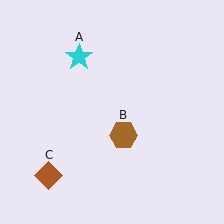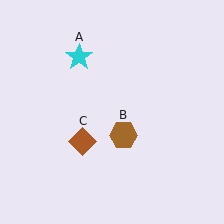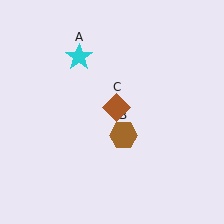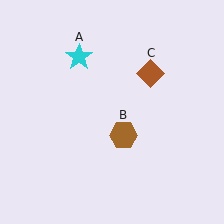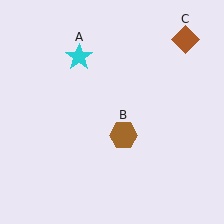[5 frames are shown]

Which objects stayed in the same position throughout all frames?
Cyan star (object A) and brown hexagon (object B) remained stationary.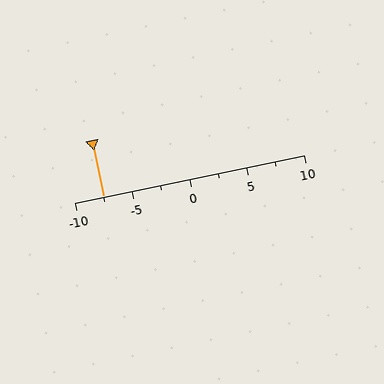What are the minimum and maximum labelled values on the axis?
The axis runs from -10 to 10.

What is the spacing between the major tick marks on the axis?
The major ticks are spaced 5 apart.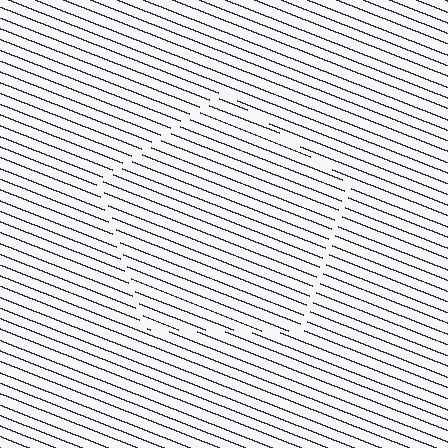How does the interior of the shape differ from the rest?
The interior of the shape contains the same grating, shifted by half a period — the contour is defined by the phase discontinuity where line-ends from the inner and outer gratings abut.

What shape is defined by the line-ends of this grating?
An illusory pentagon. The interior of the shape contains the same grating, shifted by half a period — the contour is defined by the phase discontinuity where line-ends from the inner and outer gratings abut.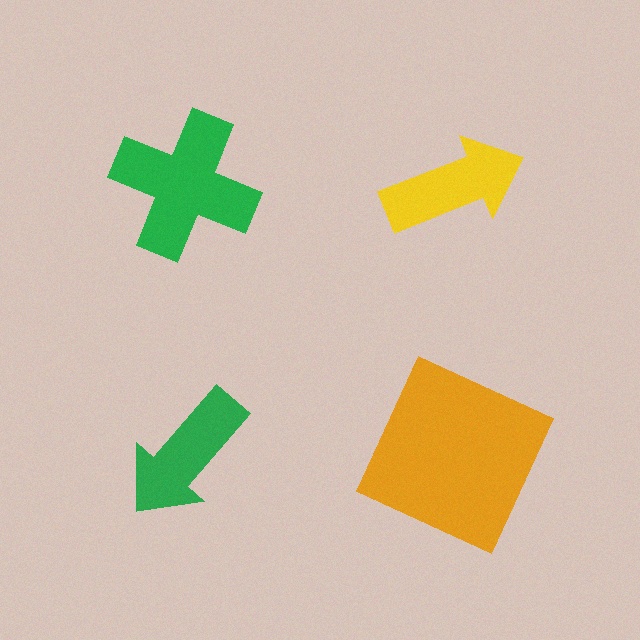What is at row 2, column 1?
A green arrow.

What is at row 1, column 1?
A green cross.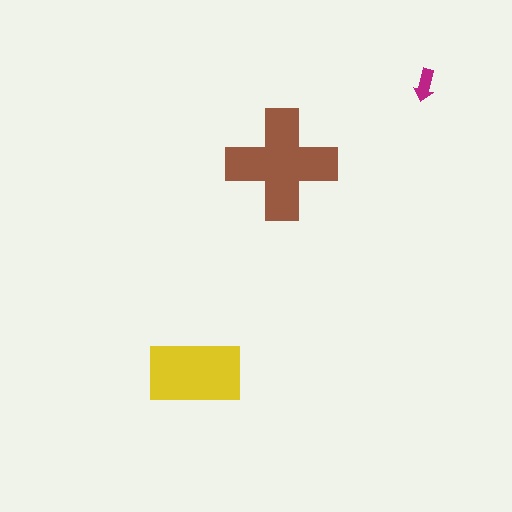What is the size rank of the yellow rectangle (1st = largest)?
2nd.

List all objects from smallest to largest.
The magenta arrow, the yellow rectangle, the brown cross.